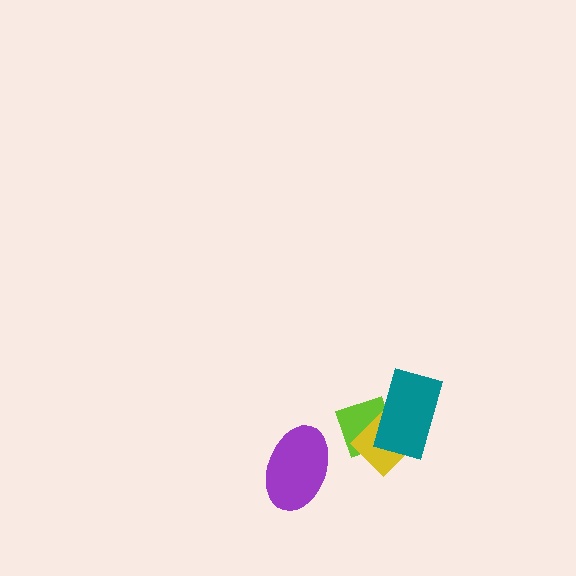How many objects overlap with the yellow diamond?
2 objects overlap with the yellow diamond.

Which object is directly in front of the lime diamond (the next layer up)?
The yellow diamond is directly in front of the lime diamond.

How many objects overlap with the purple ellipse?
0 objects overlap with the purple ellipse.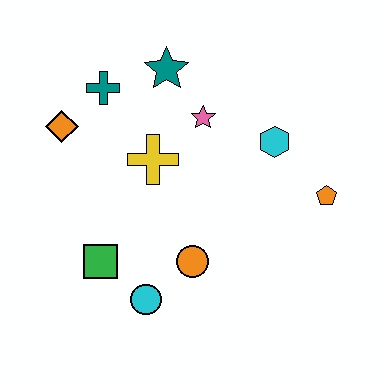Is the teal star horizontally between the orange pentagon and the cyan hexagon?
No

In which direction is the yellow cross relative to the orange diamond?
The yellow cross is to the right of the orange diamond.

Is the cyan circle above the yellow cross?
No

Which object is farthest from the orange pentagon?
The orange diamond is farthest from the orange pentagon.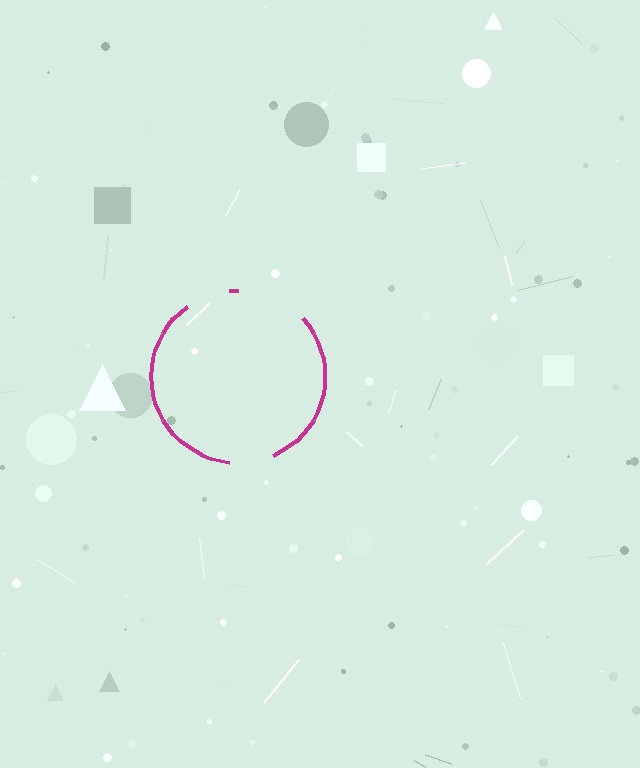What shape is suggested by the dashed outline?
The dashed outline suggests a circle.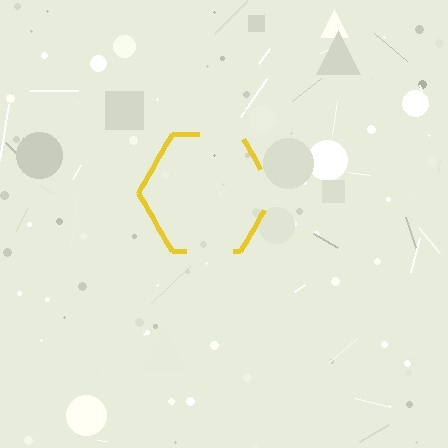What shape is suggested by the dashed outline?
The dashed outline suggests a hexagon.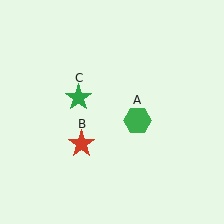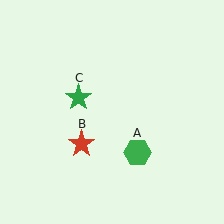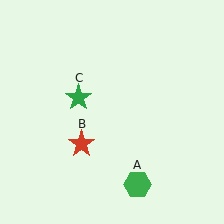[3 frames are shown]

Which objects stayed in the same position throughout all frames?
Red star (object B) and green star (object C) remained stationary.